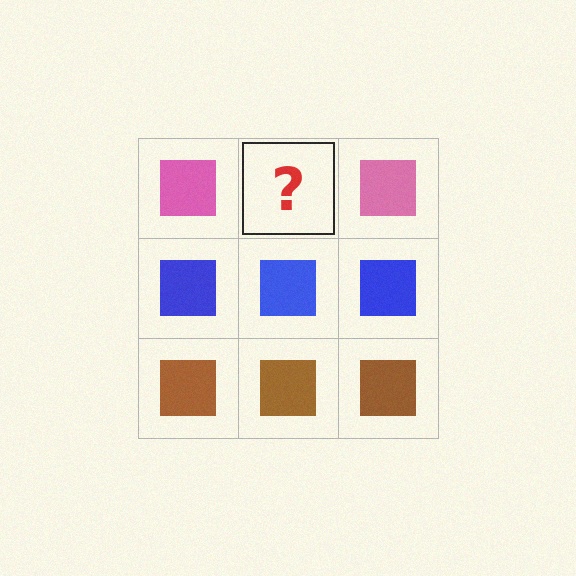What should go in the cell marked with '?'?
The missing cell should contain a pink square.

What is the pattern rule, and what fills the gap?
The rule is that each row has a consistent color. The gap should be filled with a pink square.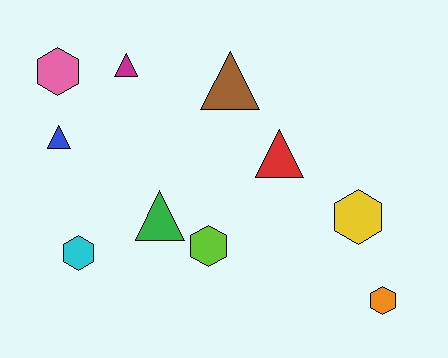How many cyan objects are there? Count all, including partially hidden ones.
There is 1 cyan object.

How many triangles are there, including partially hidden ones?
There are 5 triangles.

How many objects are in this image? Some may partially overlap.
There are 10 objects.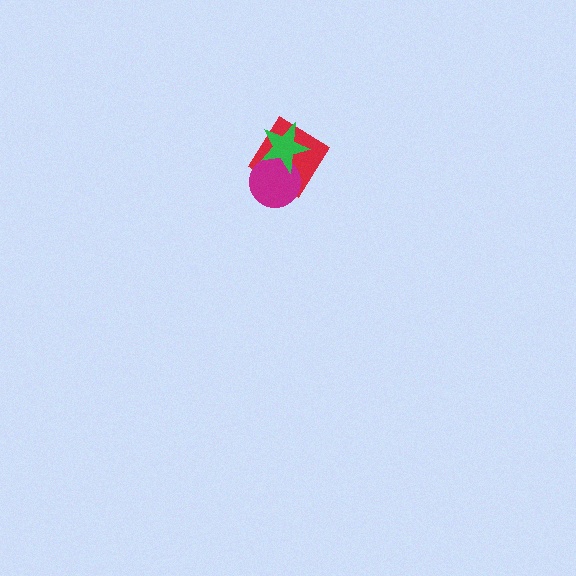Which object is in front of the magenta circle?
The green star is in front of the magenta circle.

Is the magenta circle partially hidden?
Yes, it is partially covered by another shape.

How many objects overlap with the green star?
2 objects overlap with the green star.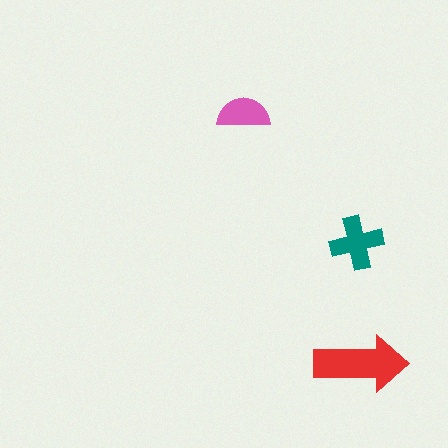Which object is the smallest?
The pink semicircle.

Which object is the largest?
The red arrow.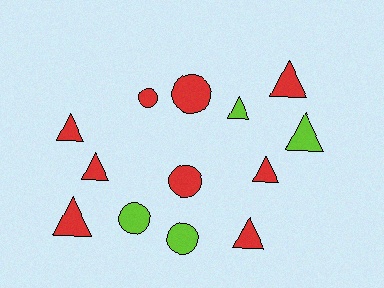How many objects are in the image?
There are 13 objects.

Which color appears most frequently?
Red, with 9 objects.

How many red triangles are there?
There are 6 red triangles.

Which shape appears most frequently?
Triangle, with 8 objects.